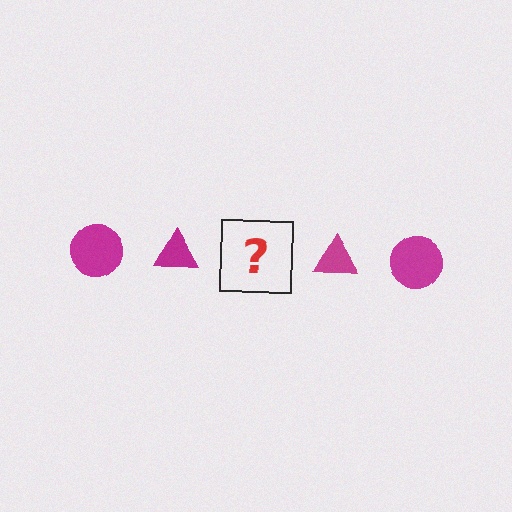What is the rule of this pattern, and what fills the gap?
The rule is that the pattern cycles through circle, triangle shapes in magenta. The gap should be filled with a magenta circle.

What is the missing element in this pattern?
The missing element is a magenta circle.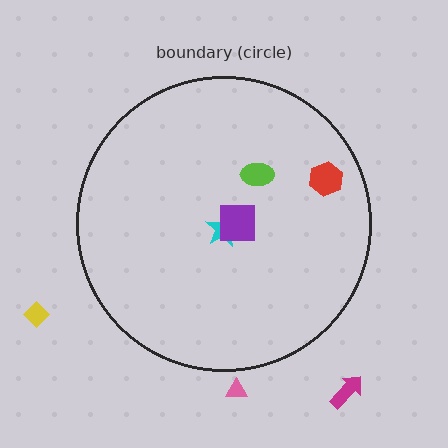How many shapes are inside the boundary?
4 inside, 3 outside.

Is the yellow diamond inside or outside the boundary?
Outside.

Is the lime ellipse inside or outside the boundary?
Inside.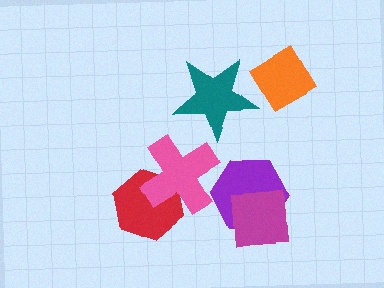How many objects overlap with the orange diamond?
1 object overlaps with the orange diamond.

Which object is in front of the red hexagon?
The pink cross is in front of the red hexagon.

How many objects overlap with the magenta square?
1 object overlaps with the magenta square.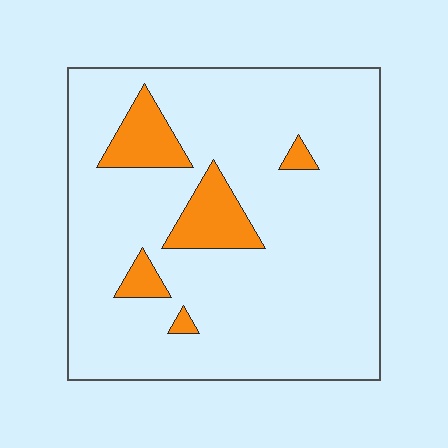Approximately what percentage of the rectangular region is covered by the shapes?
Approximately 10%.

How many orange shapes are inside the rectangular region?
5.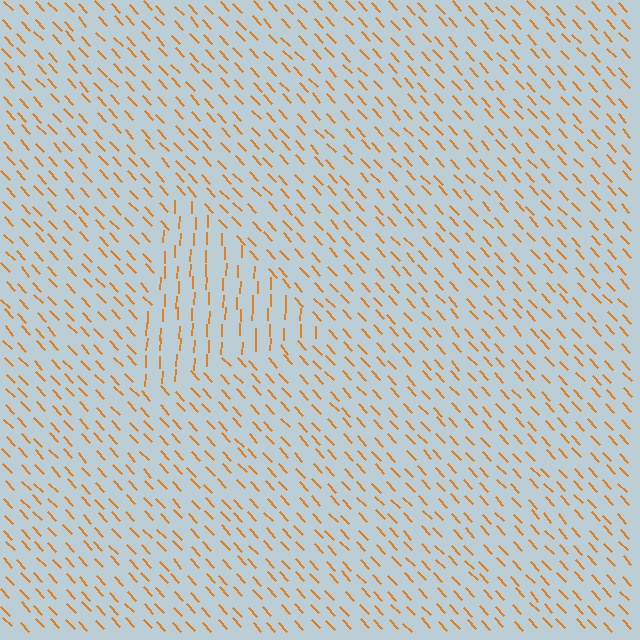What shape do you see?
I see a triangle.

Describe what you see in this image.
The image is filled with small orange line segments. A triangle region in the image has lines oriented differently from the surrounding lines, creating a visible texture boundary.